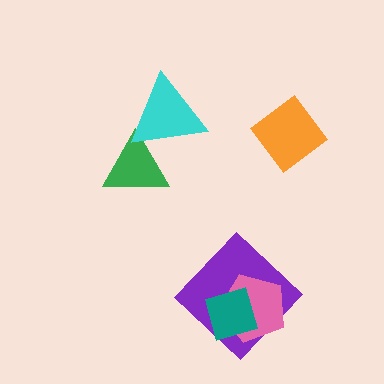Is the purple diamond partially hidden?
Yes, it is partially covered by another shape.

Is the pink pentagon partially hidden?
Yes, it is partially covered by another shape.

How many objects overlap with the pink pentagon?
2 objects overlap with the pink pentagon.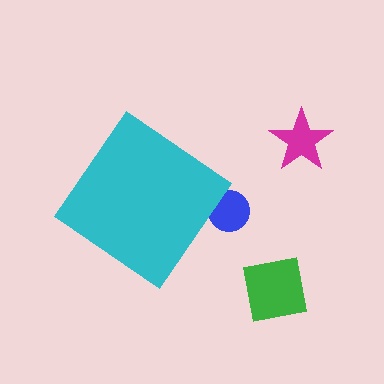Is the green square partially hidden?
No, the green square is fully visible.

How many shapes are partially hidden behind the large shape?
1 shape is partially hidden.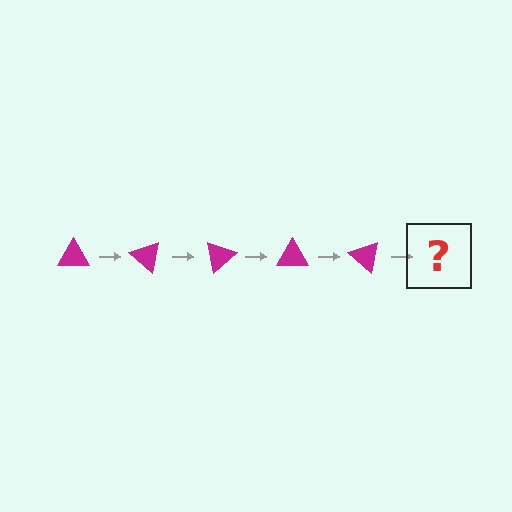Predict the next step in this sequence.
The next step is a magenta triangle rotated 200 degrees.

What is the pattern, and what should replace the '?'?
The pattern is that the triangle rotates 40 degrees each step. The '?' should be a magenta triangle rotated 200 degrees.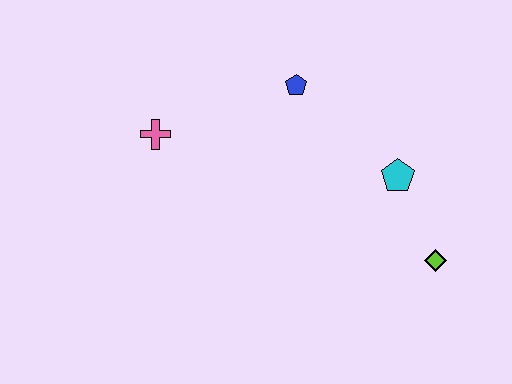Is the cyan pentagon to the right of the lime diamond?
No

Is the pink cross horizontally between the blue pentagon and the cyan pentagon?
No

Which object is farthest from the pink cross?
The lime diamond is farthest from the pink cross.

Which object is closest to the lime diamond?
The cyan pentagon is closest to the lime diamond.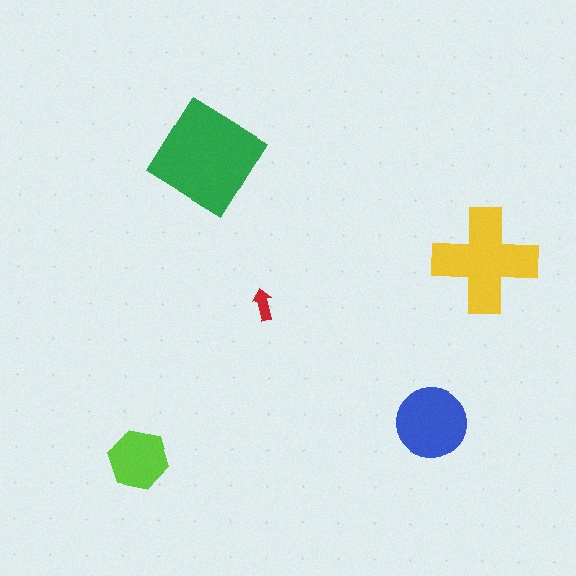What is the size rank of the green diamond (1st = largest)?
1st.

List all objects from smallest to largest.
The red arrow, the lime hexagon, the blue circle, the yellow cross, the green diamond.